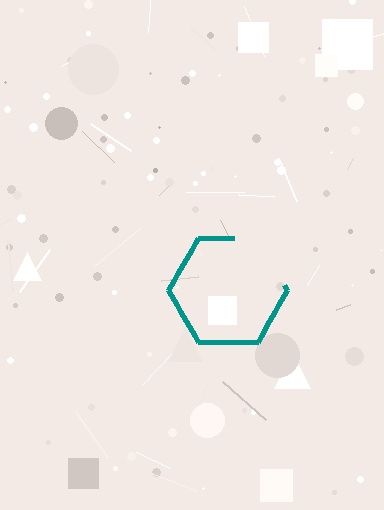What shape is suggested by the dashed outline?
The dashed outline suggests a hexagon.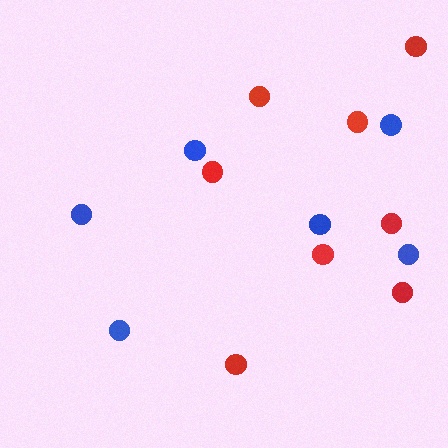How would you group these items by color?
There are 2 groups: one group of blue circles (6) and one group of red circles (8).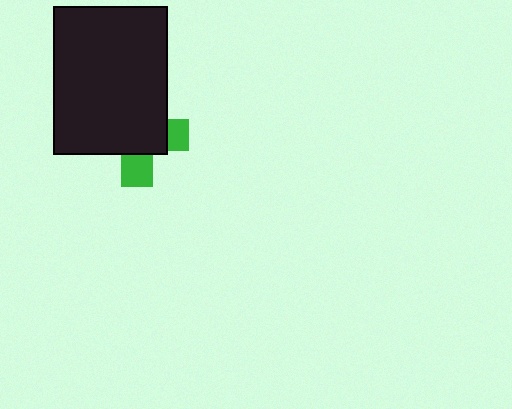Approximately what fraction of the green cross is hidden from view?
Roughly 69% of the green cross is hidden behind the black rectangle.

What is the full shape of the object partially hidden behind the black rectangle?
The partially hidden object is a green cross.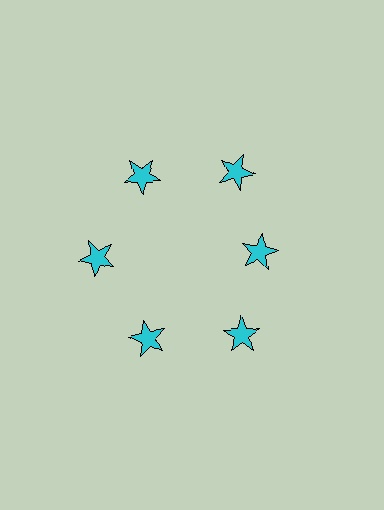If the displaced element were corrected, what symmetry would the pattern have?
It would have 6-fold rotational symmetry — the pattern would map onto itself every 60 degrees.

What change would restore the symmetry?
The symmetry would be restored by moving it outward, back onto the ring so that all 6 stars sit at equal angles and equal distance from the center.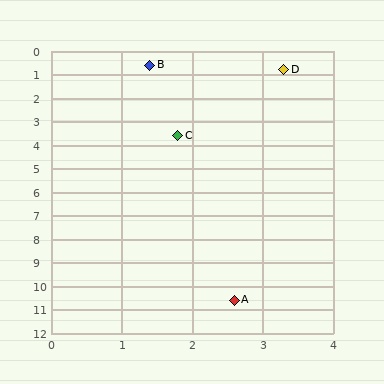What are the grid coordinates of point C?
Point C is at approximately (1.8, 3.6).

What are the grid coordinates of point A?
Point A is at approximately (2.6, 10.6).